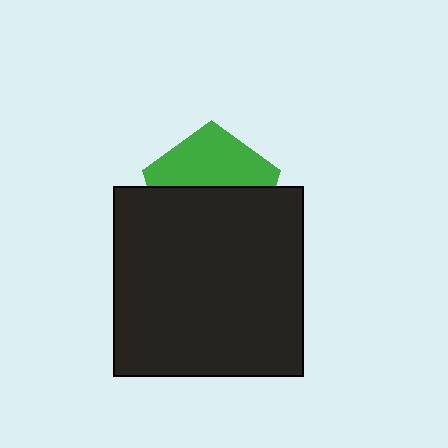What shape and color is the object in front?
The object in front is a black square.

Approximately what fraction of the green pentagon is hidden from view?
Roughly 57% of the green pentagon is hidden behind the black square.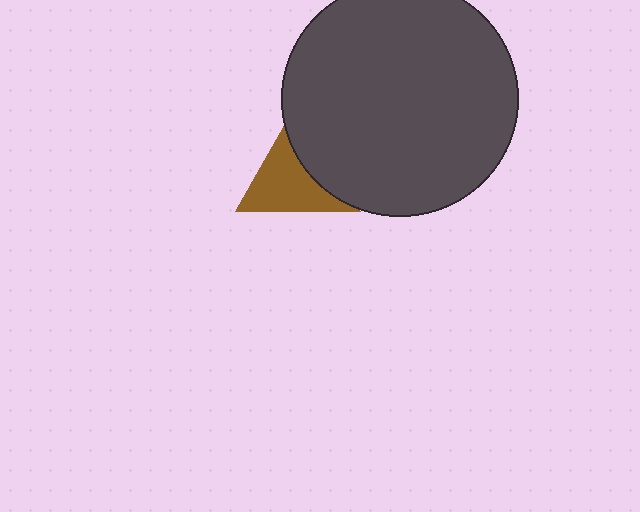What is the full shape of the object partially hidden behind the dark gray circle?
The partially hidden object is a brown triangle.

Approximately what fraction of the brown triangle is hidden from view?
Roughly 38% of the brown triangle is hidden behind the dark gray circle.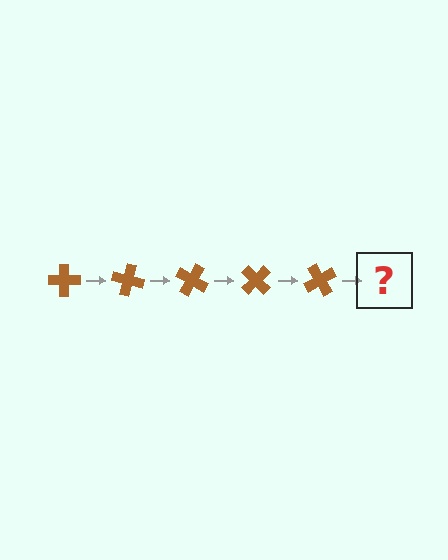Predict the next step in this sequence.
The next step is a brown cross rotated 75 degrees.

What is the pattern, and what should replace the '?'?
The pattern is that the cross rotates 15 degrees each step. The '?' should be a brown cross rotated 75 degrees.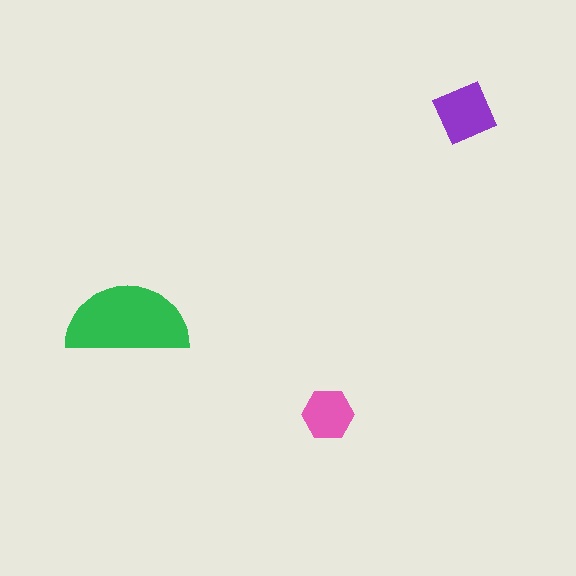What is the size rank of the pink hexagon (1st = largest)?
3rd.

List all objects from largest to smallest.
The green semicircle, the purple diamond, the pink hexagon.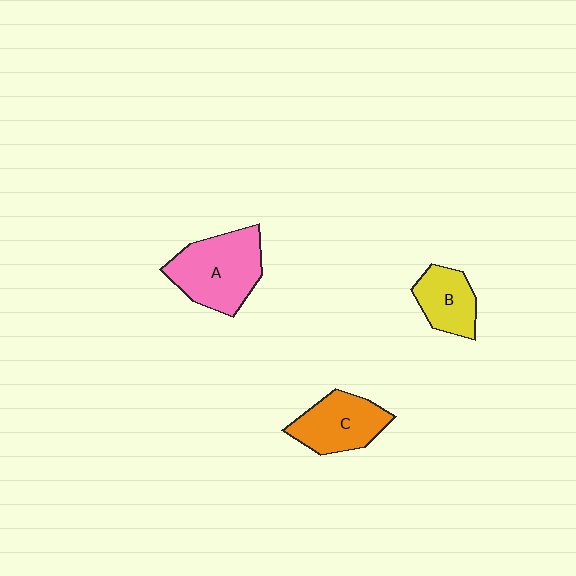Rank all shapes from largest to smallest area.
From largest to smallest: A (pink), C (orange), B (yellow).